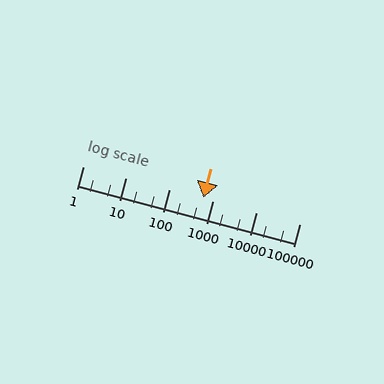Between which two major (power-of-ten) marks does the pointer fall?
The pointer is between 100 and 1000.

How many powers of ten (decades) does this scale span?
The scale spans 5 decades, from 1 to 100000.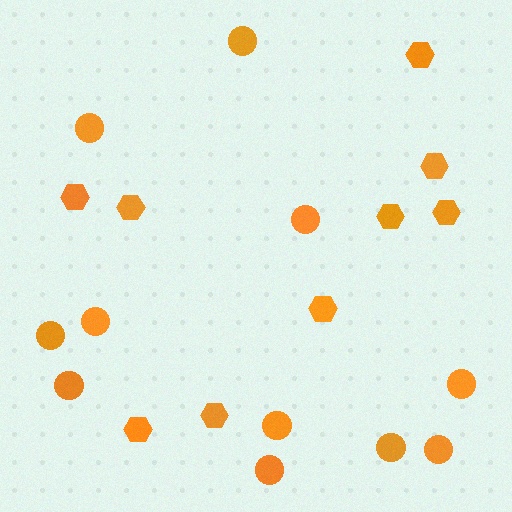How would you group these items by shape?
There are 2 groups: one group of hexagons (9) and one group of circles (11).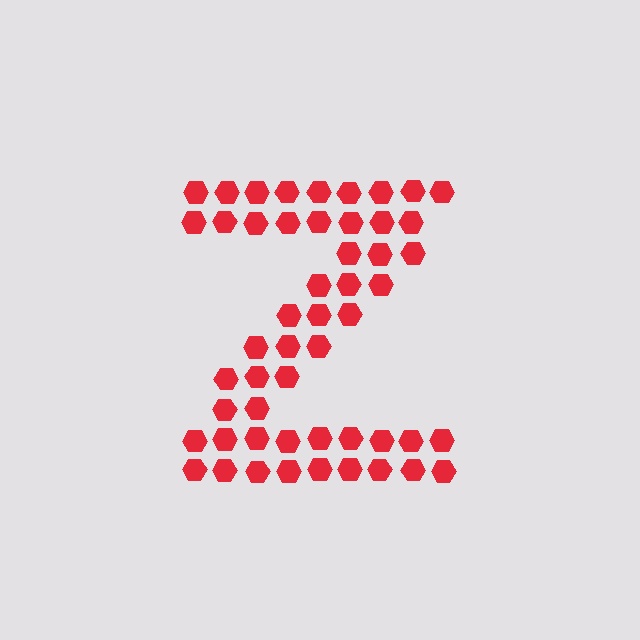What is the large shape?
The large shape is the letter Z.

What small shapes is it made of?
It is made of small hexagons.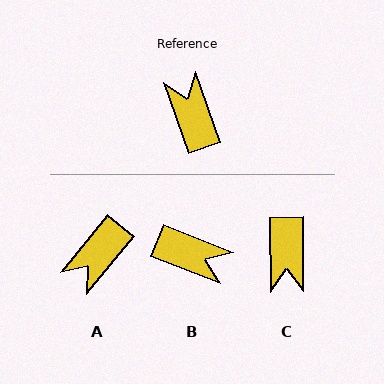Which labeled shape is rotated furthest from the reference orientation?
C, about 161 degrees away.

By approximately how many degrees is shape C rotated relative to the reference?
Approximately 161 degrees counter-clockwise.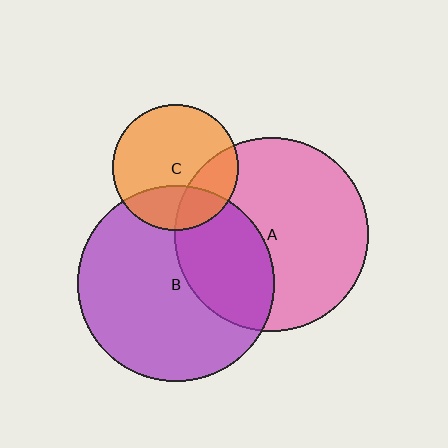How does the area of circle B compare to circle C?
Approximately 2.5 times.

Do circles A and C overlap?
Yes.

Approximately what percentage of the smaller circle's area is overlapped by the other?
Approximately 25%.